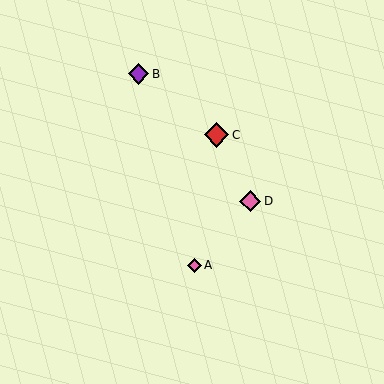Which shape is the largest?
The red diamond (labeled C) is the largest.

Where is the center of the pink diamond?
The center of the pink diamond is at (250, 201).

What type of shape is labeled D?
Shape D is a pink diamond.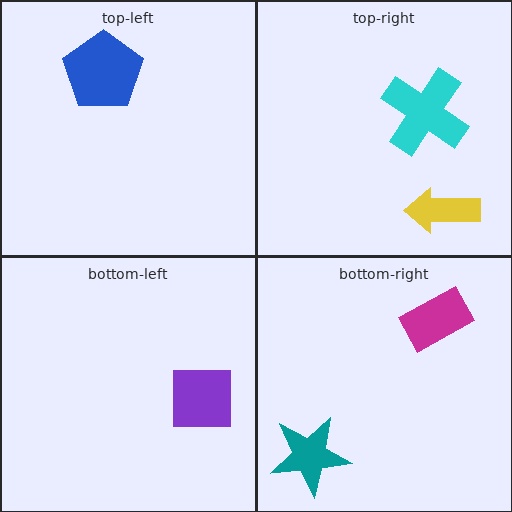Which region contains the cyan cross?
The top-right region.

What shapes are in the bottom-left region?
The purple square.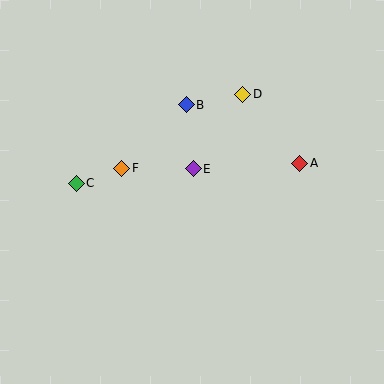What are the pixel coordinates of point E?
Point E is at (193, 169).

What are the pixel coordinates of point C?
Point C is at (76, 183).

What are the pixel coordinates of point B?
Point B is at (186, 105).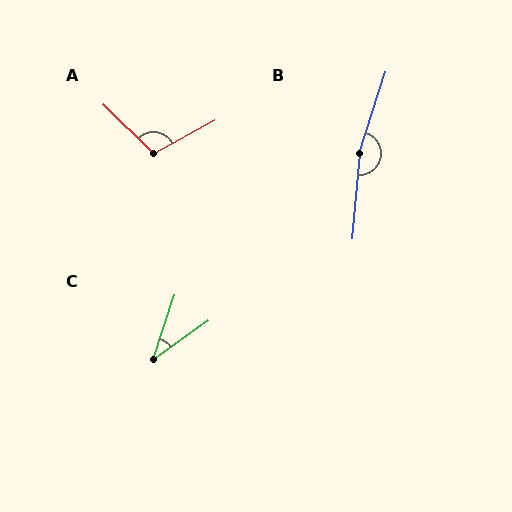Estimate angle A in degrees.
Approximately 107 degrees.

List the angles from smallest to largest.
C (36°), A (107°), B (168°).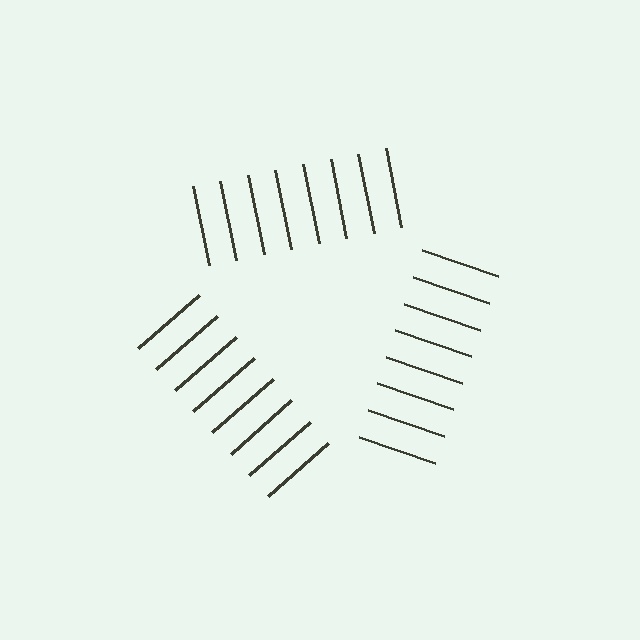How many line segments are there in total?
24 — 8 along each of the 3 edges.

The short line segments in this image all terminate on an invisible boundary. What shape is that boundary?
An illusory triangle — the line segments terminate on its edges but no continuous stroke is drawn.